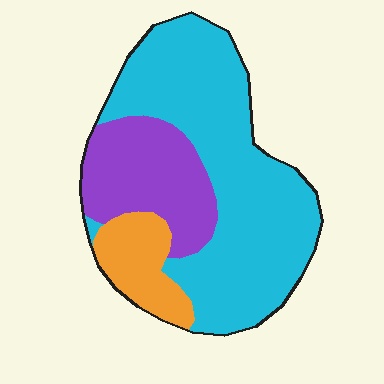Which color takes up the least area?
Orange, at roughly 15%.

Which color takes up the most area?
Cyan, at roughly 60%.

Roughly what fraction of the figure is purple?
Purple covers roughly 25% of the figure.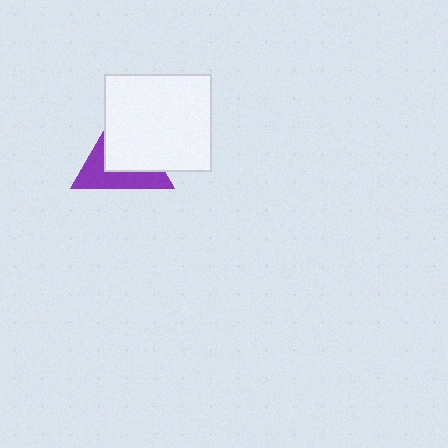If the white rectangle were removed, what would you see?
You would see the complete purple triangle.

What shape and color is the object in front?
The object in front is a white rectangle.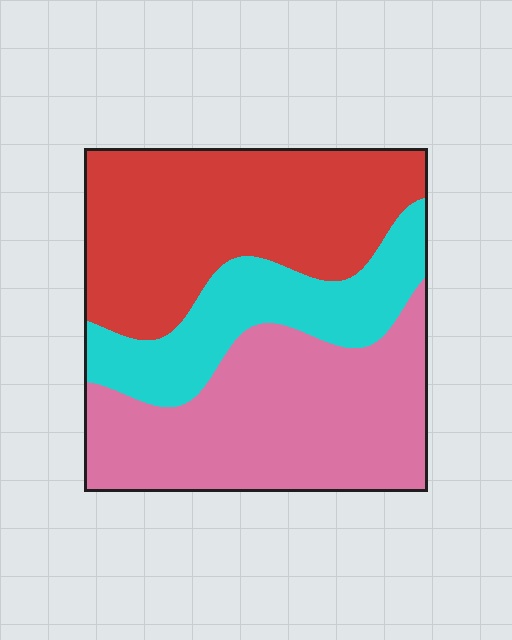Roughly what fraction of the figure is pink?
Pink covers around 40% of the figure.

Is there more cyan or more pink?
Pink.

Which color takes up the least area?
Cyan, at roughly 20%.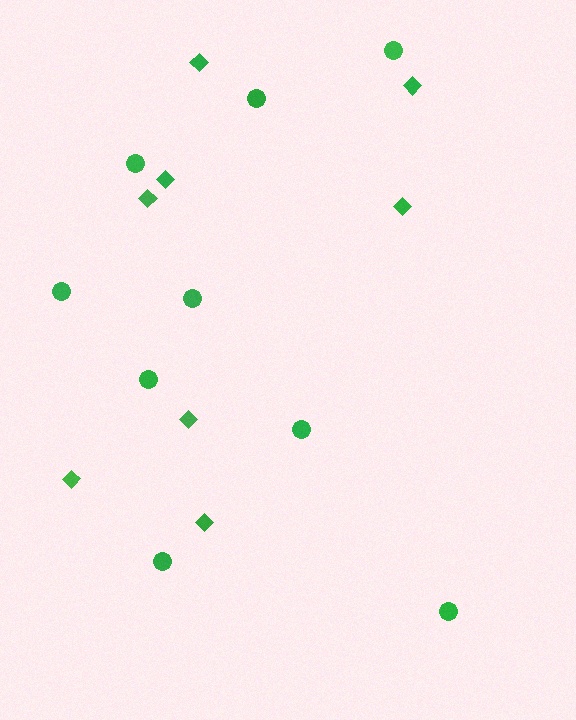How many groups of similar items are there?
There are 2 groups: one group of diamonds (8) and one group of circles (9).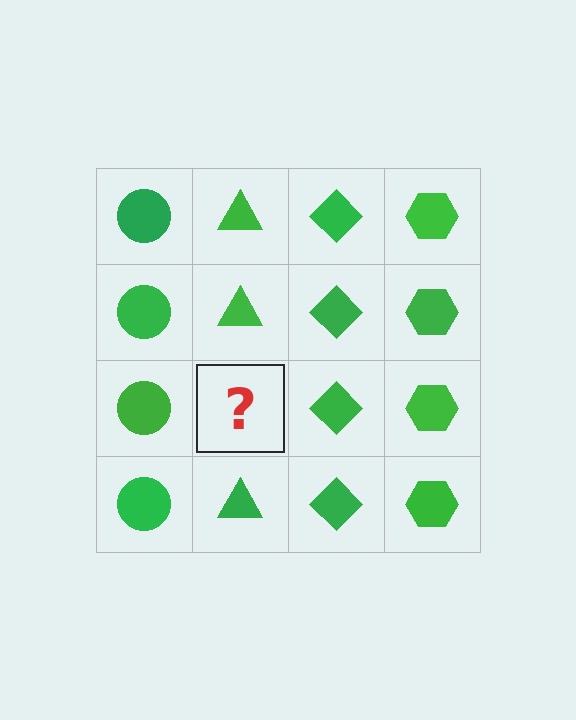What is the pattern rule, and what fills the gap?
The rule is that each column has a consistent shape. The gap should be filled with a green triangle.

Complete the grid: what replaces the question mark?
The question mark should be replaced with a green triangle.